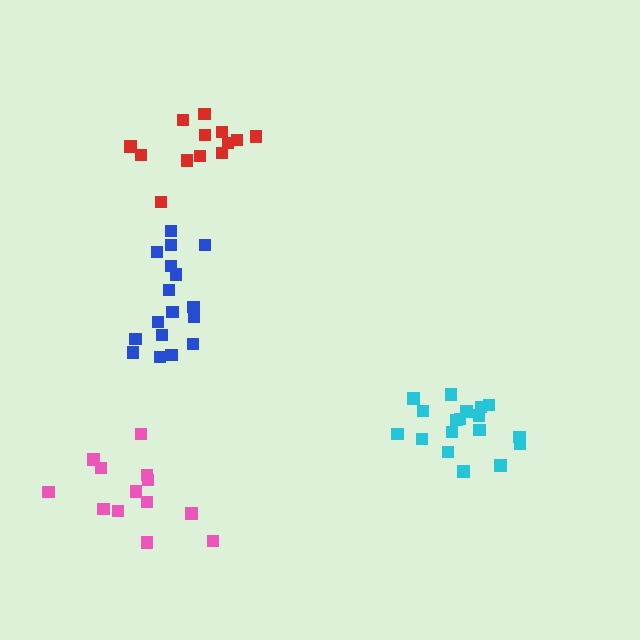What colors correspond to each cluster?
The clusters are colored: blue, cyan, pink, red.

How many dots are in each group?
Group 1: 17 dots, Group 2: 18 dots, Group 3: 13 dots, Group 4: 13 dots (61 total).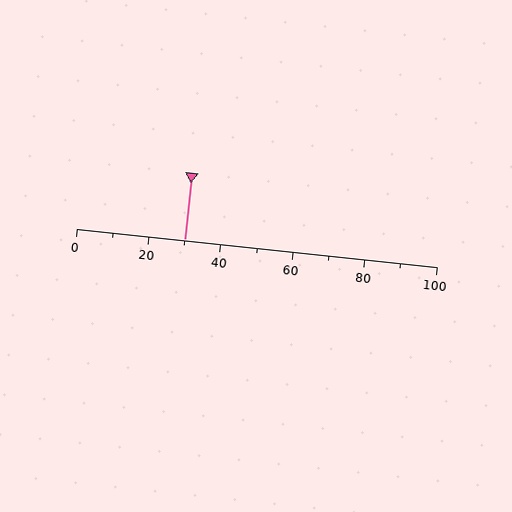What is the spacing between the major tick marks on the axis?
The major ticks are spaced 20 apart.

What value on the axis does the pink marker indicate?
The marker indicates approximately 30.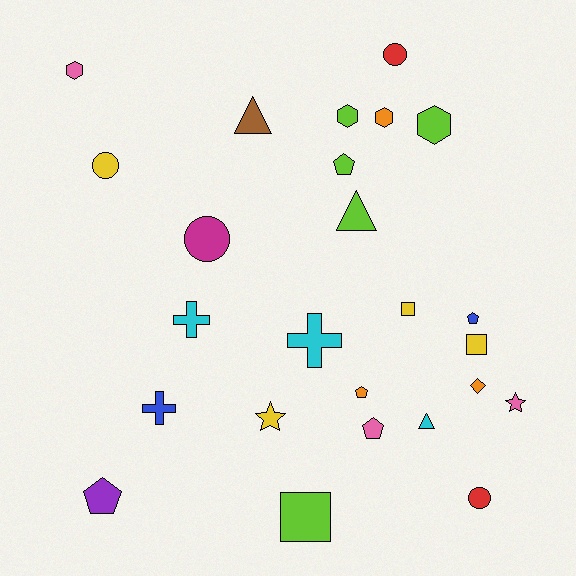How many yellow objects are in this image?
There are 4 yellow objects.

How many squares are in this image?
There are 3 squares.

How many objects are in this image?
There are 25 objects.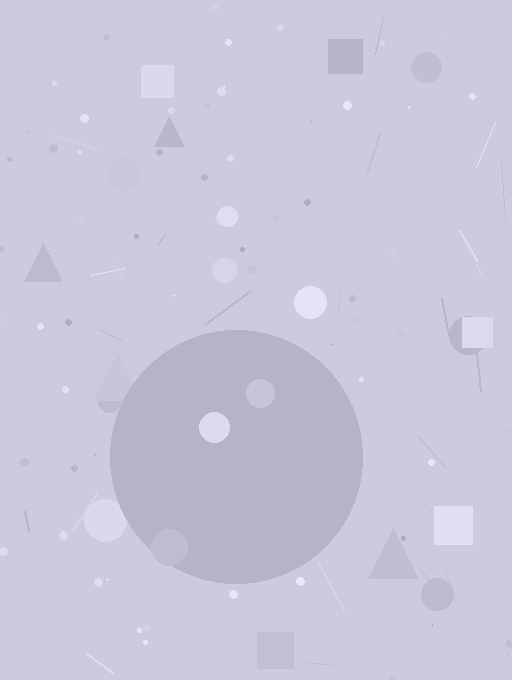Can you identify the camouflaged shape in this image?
The camouflaged shape is a circle.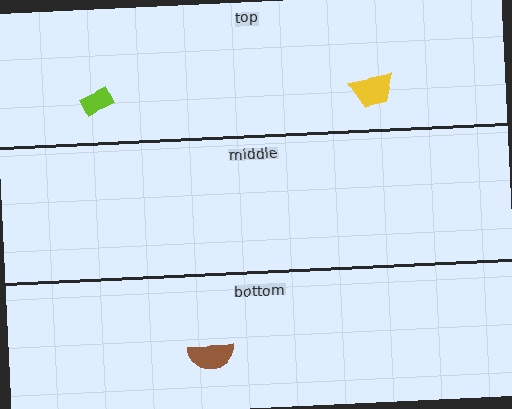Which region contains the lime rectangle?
The top region.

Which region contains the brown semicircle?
The bottom region.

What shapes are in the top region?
The yellow trapezoid, the lime rectangle.